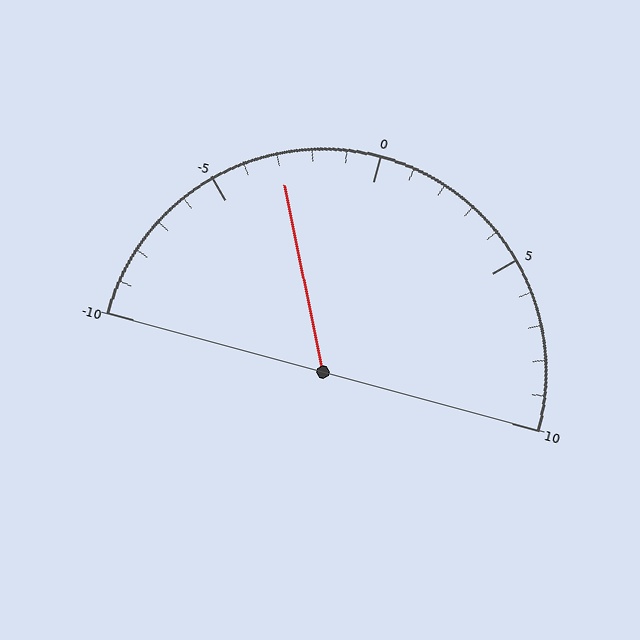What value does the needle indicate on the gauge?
The needle indicates approximately -3.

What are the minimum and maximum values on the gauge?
The gauge ranges from -10 to 10.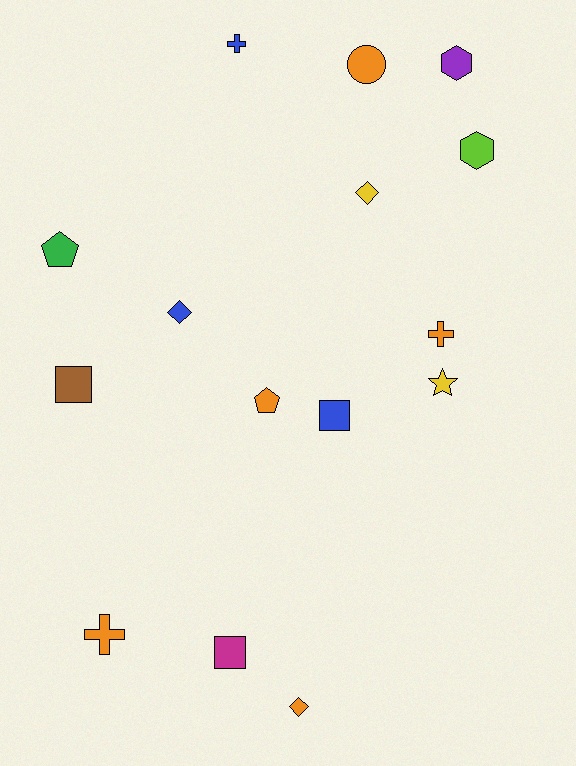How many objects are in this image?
There are 15 objects.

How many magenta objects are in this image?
There is 1 magenta object.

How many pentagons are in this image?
There are 2 pentagons.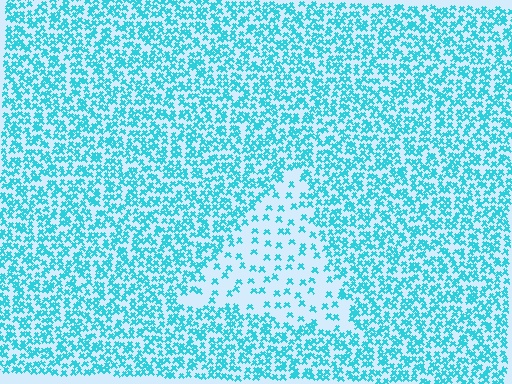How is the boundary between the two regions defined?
The boundary is defined by a change in element density (approximately 2.9x ratio). All elements are the same color, size, and shape.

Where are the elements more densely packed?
The elements are more densely packed outside the triangle boundary.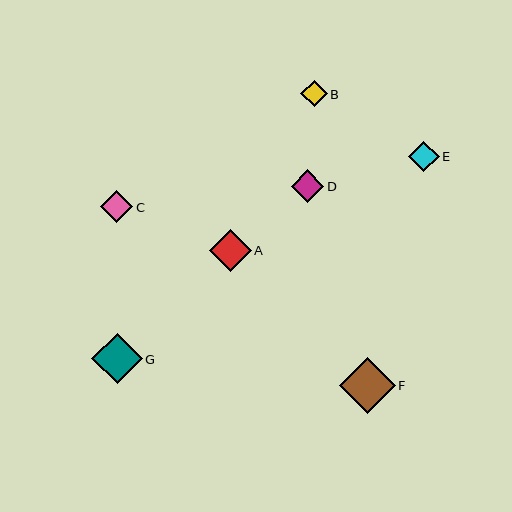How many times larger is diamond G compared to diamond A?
Diamond G is approximately 1.2 times the size of diamond A.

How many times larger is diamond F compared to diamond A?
Diamond F is approximately 1.3 times the size of diamond A.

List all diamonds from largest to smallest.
From largest to smallest: F, G, A, D, C, E, B.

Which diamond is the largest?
Diamond F is the largest with a size of approximately 56 pixels.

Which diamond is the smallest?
Diamond B is the smallest with a size of approximately 26 pixels.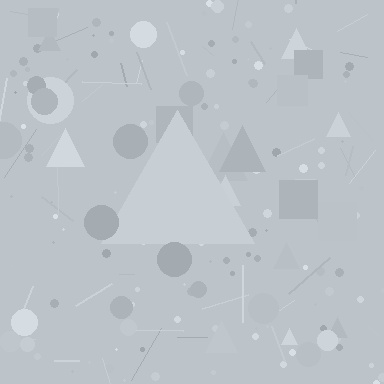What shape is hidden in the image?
A triangle is hidden in the image.